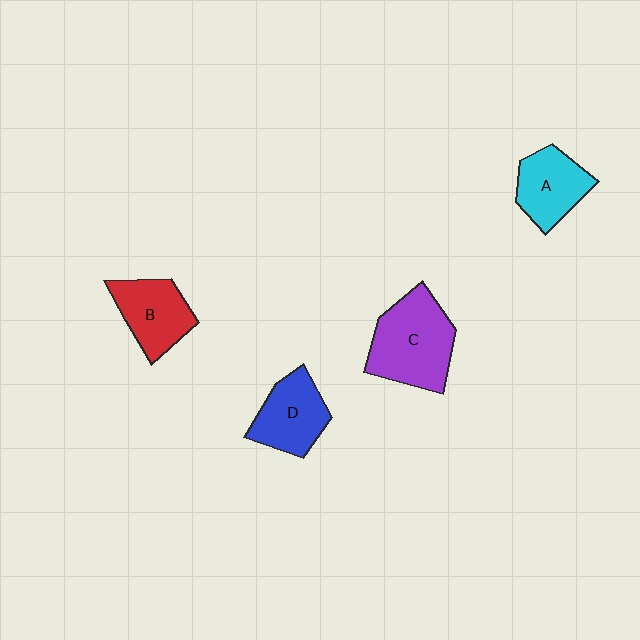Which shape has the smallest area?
Shape A (cyan).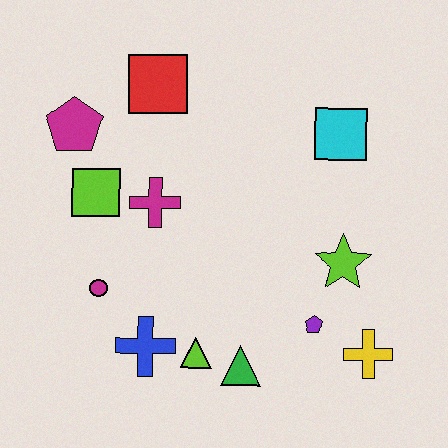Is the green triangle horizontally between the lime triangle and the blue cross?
No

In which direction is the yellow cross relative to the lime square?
The yellow cross is to the right of the lime square.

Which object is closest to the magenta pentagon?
The lime square is closest to the magenta pentagon.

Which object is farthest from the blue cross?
The cyan square is farthest from the blue cross.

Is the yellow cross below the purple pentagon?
Yes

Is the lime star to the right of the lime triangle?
Yes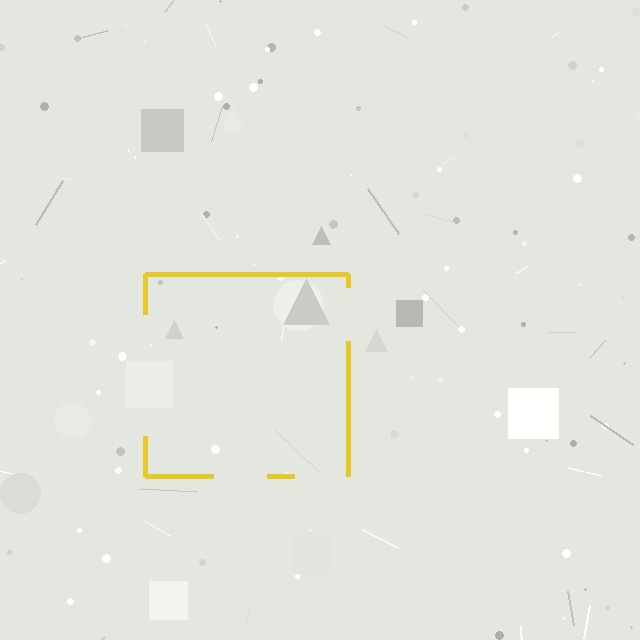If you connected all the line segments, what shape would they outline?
They would outline a square.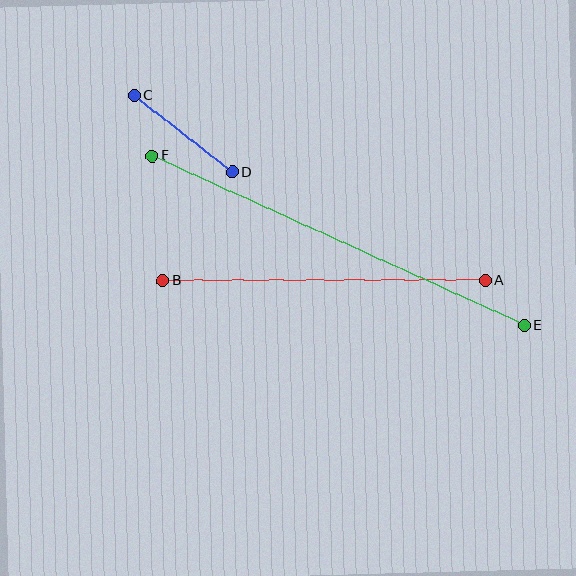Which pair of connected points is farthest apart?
Points E and F are farthest apart.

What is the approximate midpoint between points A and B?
The midpoint is at approximately (324, 280) pixels.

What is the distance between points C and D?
The distance is approximately 124 pixels.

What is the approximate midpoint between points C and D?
The midpoint is at approximately (183, 134) pixels.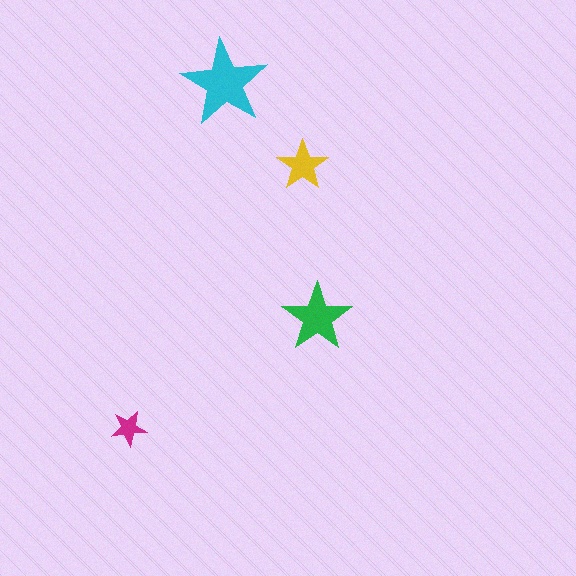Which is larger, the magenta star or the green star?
The green one.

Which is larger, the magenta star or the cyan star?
The cyan one.